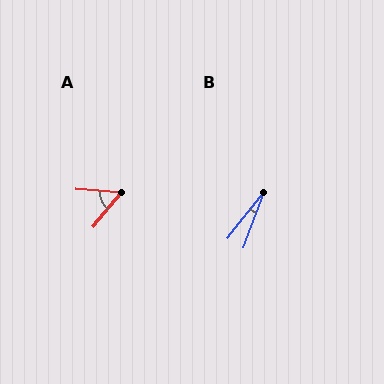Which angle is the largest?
A, at approximately 55 degrees.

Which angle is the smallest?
B, at approximately 18 degrees.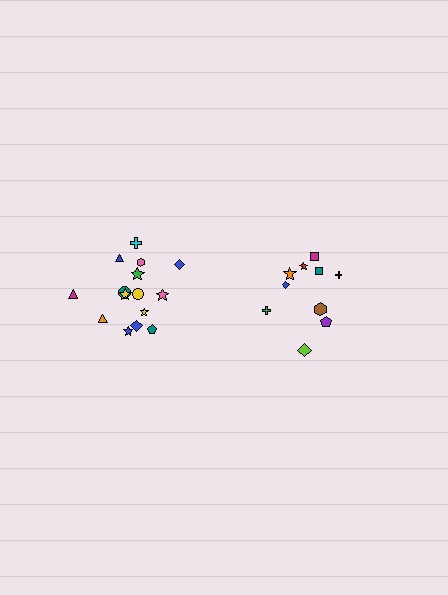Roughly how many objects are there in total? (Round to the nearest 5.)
Roughly 25 objects in total.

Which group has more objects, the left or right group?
The left group.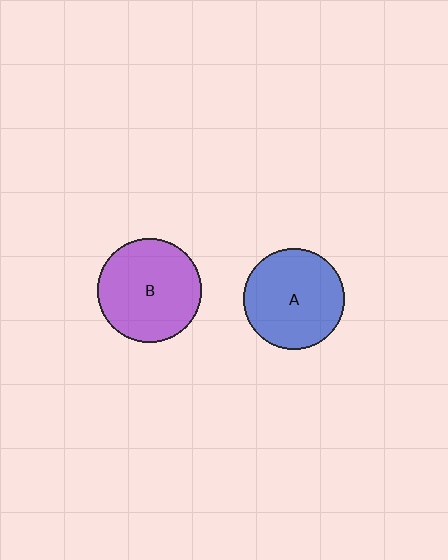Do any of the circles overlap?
No, none of the circles overlap.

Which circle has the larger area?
Circle B (purple).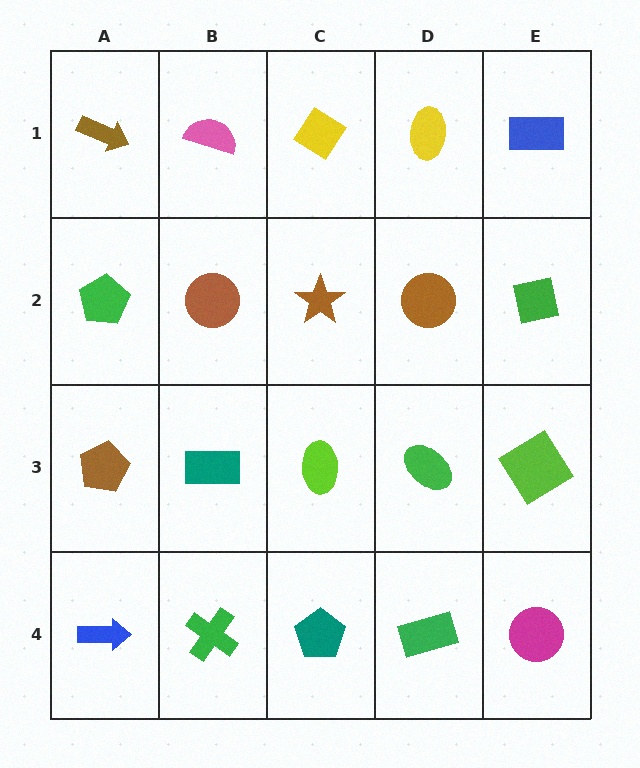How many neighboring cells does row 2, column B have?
4.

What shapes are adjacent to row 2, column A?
A brown arrow (row 1, column A), a brown pentagon (row 3, column A), a brown circle (row 2, column B).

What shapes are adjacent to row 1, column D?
A brown circle (row 2, column D), a yellow diamond (row 1, column C), a blue rectangle (row 1, column E).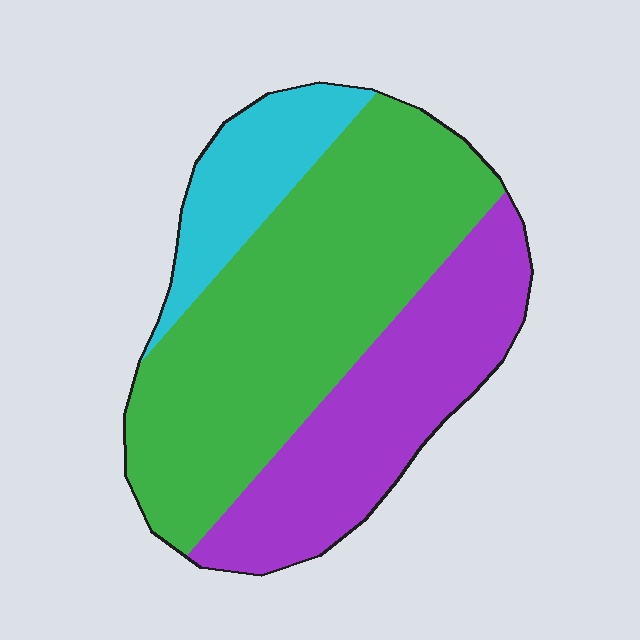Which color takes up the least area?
Cyan, at roughly 15%.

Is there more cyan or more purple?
Purple.